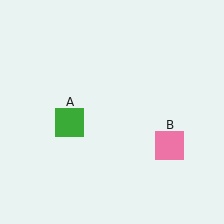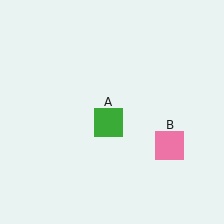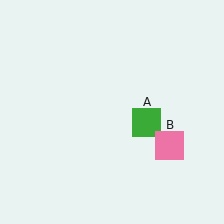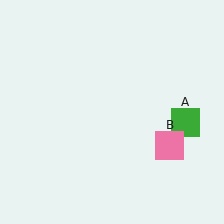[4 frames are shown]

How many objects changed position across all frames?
1 object changed position: green square (object A).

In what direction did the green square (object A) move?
The green square (object A) moved right.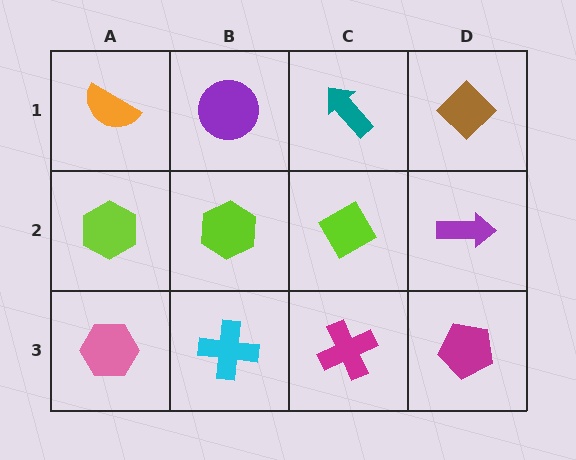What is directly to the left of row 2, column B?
A lime hexagon.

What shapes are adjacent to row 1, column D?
A purple arrow (row 2, column D), a teal arrow (row 1, column C).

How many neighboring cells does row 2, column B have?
4.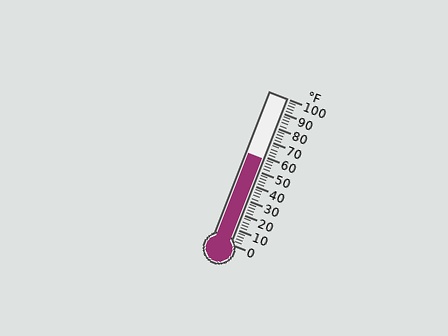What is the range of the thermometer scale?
The thermometer scale ranges from 0°F to 100°F.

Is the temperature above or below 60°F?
The temperature is below 60°F.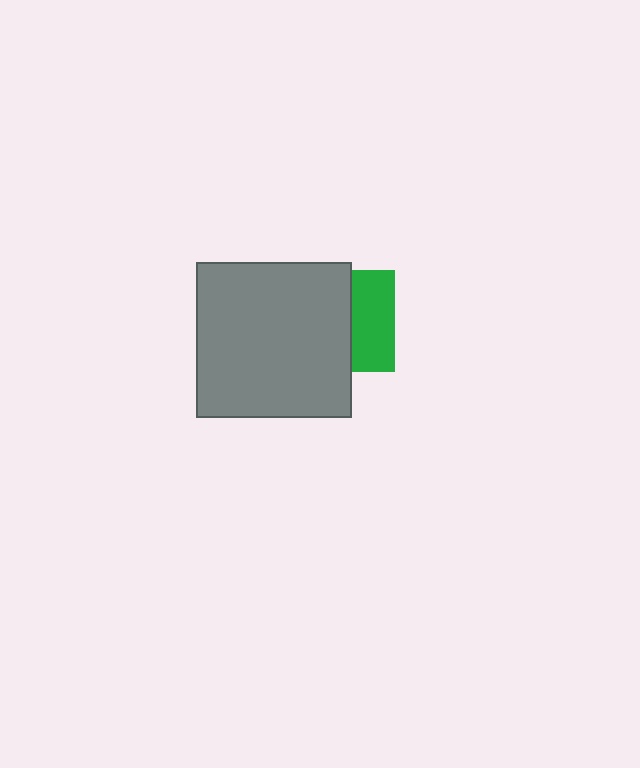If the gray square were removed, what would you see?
You would see the complete green square.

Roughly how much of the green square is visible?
A small part of it is visible (roughly 43%).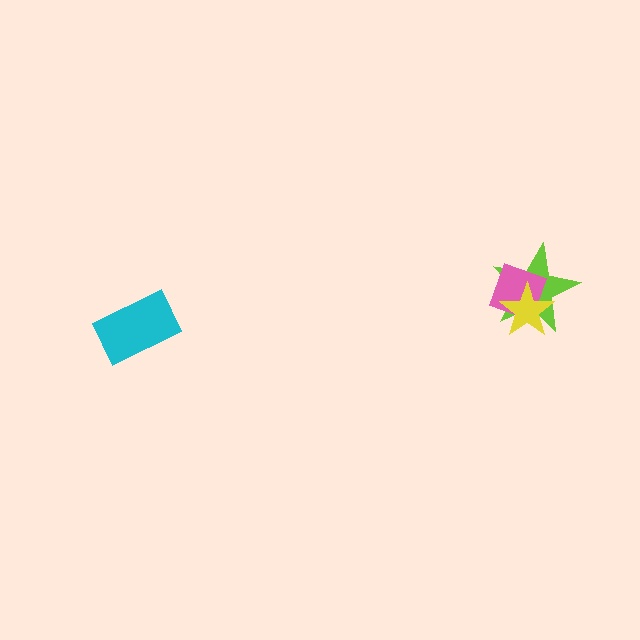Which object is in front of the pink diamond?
The yellow star is in front of the pink diamond.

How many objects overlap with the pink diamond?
2 objects overlap with the pink diamond.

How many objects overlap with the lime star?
2 objects overlap with the lime star.